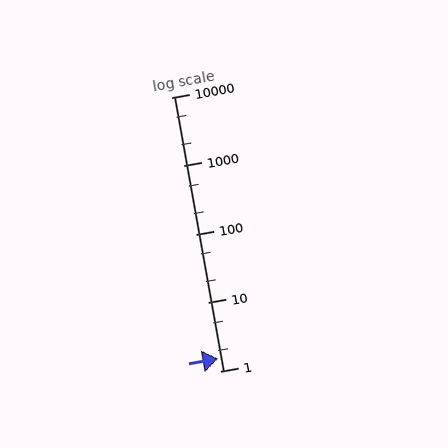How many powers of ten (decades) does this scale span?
The scale spans 4 decades, from 1 to 10000.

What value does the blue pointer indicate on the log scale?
The pointer indicates approximately 1.5.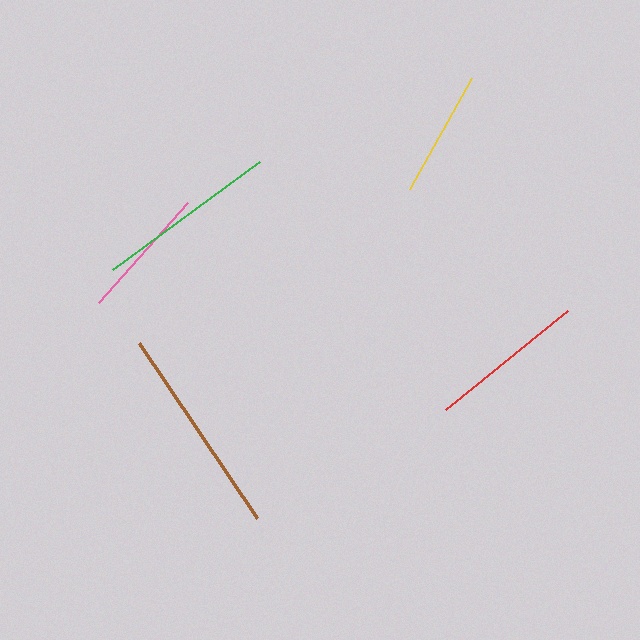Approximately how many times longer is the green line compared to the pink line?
The green line is approximately 1.4 times the length of the pink line.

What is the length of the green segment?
The green segment is approximately 183 pixels long.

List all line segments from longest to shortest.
From longest to shortest: brown, green, red, pink, yellow.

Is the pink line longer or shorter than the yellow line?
The pink line is longer than the yellow line.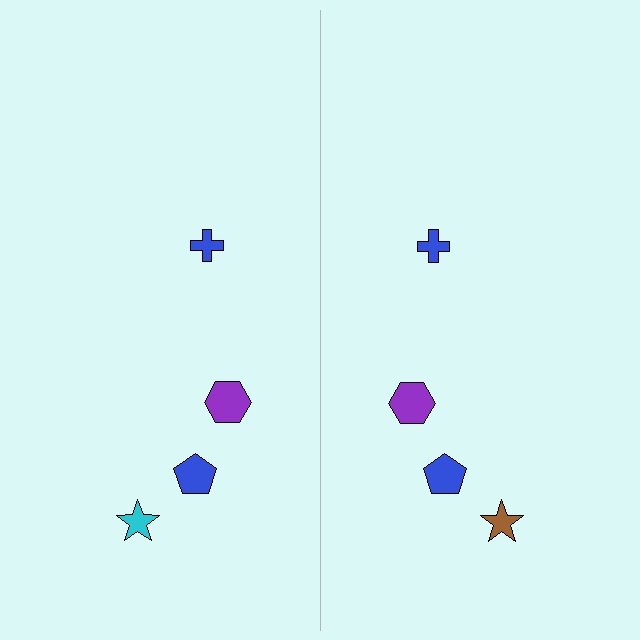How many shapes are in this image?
There are 8 shapes in this image.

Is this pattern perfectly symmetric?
No, the pattern is not perfectly symmetric. The brown star on the right side breaks the symmetry — its mirror counterpart is cyan.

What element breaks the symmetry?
The brown star on the right side breaks the symmetry — its mirror counterpart is cyan.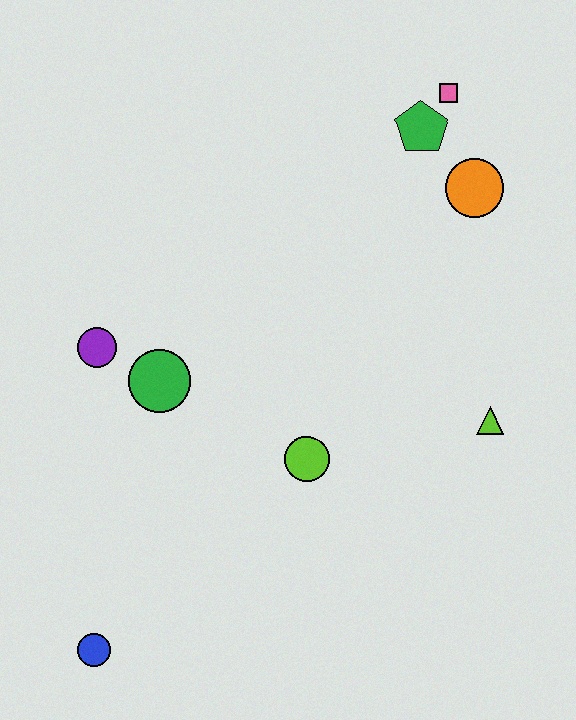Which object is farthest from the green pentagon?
The blue circle is farthest from the green pentagon.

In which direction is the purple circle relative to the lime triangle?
The purple circle is to the left of the lime triangle.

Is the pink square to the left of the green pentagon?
No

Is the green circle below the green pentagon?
Yes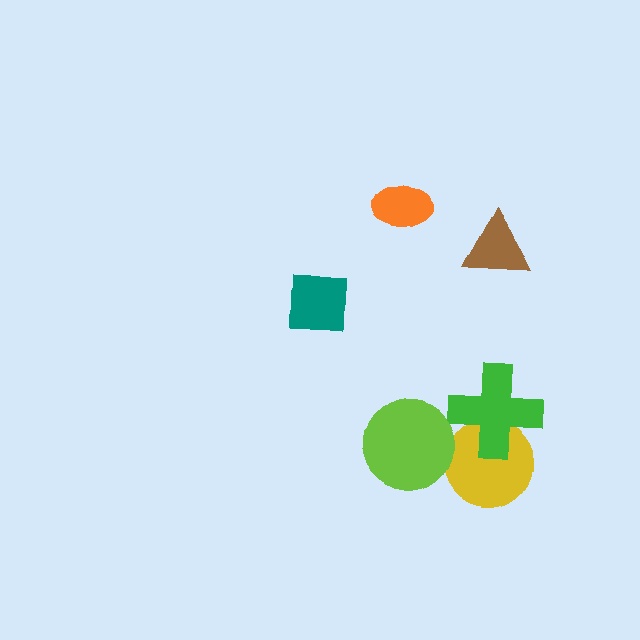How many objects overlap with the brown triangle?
0 objects overlap with the brown triangle.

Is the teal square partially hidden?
No, no other shape covers it.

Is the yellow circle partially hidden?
Yes, it is partially covered by another shape.